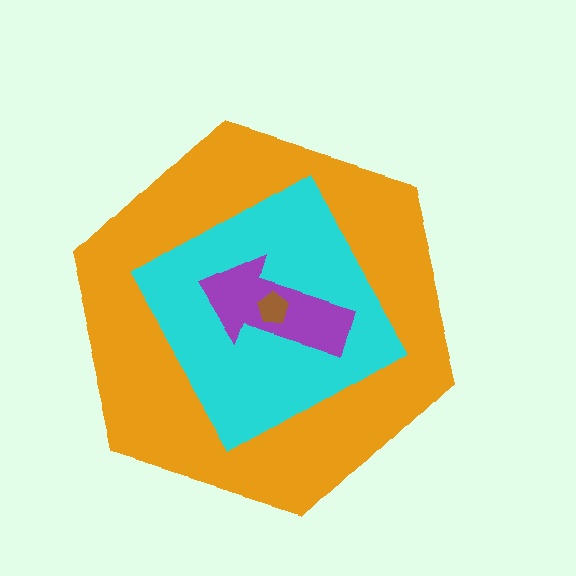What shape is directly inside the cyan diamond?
The purple arrow.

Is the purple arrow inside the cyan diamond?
Yes.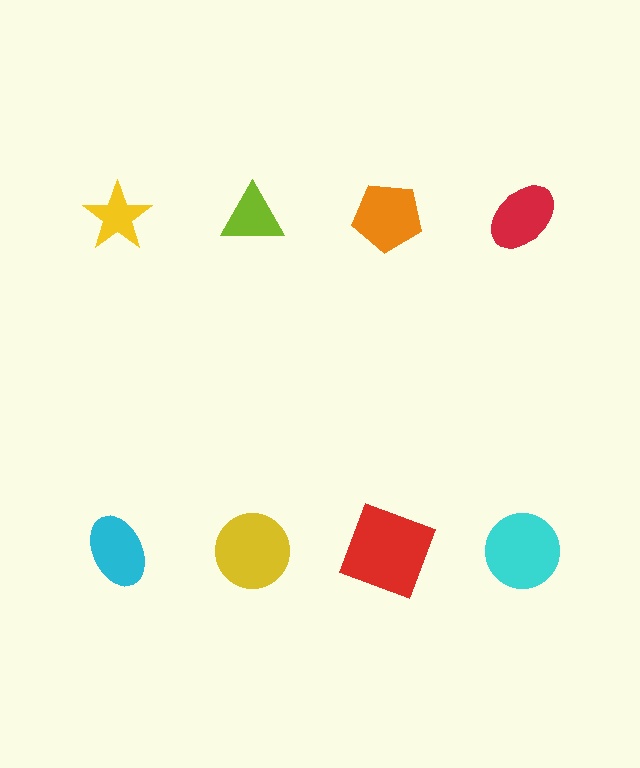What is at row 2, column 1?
A cyan ellipse.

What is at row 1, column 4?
A red ellipse.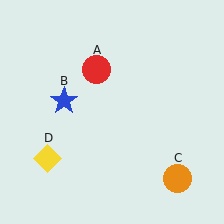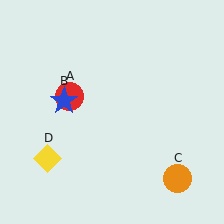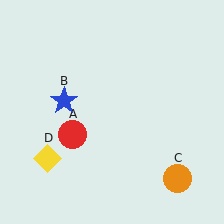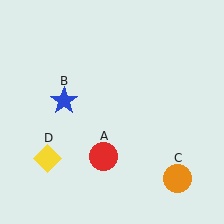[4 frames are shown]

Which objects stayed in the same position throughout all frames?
Blue star (object B) and orange circle (object C) and yellow diamond (object D) remained stationary.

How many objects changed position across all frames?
1 object changed position: red circle (object A).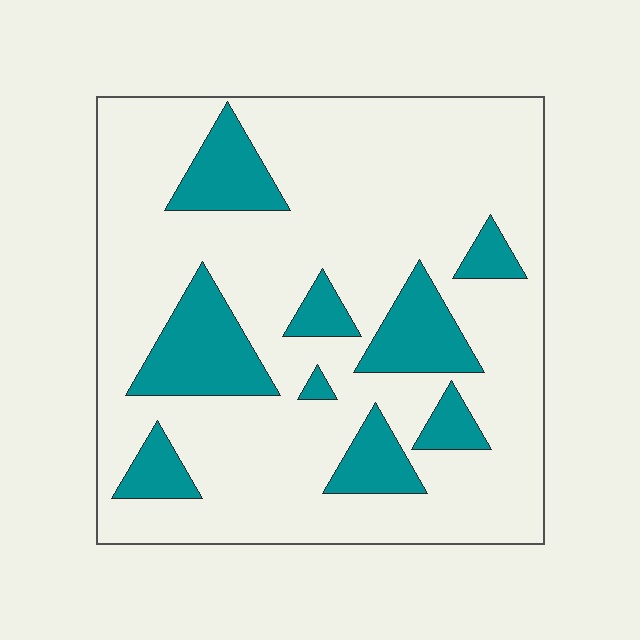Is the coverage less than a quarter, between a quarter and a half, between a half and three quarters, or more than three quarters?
Less than a quarter.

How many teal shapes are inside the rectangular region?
9.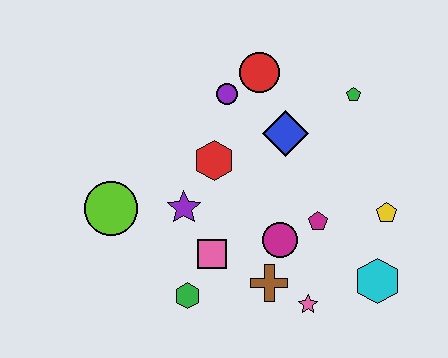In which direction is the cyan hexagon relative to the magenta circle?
The cyan hexagon is to the right of the magenta circle.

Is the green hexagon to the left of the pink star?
Yes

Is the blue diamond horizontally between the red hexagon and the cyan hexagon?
Yes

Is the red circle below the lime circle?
No